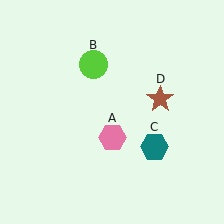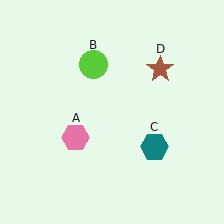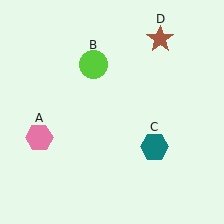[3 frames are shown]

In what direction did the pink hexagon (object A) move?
The pink hexagon (object A) moved left.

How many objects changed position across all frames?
2 objects changed position: pink hexagon (object A), brown star (object D).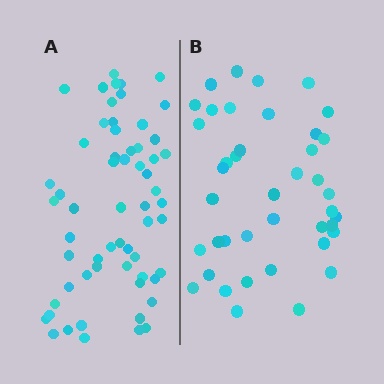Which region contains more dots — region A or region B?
Region A (the left region) has more dots.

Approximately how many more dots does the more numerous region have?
Region A has approximately 20 more dots than region B.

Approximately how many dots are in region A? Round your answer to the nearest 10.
About 60 dots.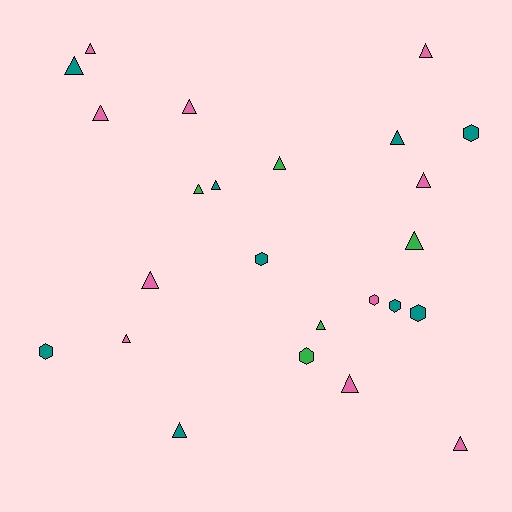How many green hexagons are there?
There is 1 green hexagon.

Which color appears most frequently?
Pink, with 10 objects.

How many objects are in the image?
There are 24 objects.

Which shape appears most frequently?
Triangle, with 17 objects.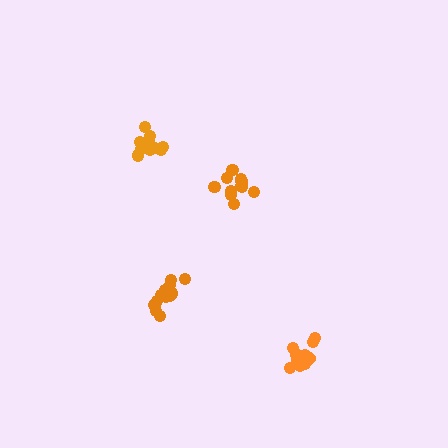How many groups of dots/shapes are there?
There are 4 groups.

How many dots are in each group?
Group 1: 11 dots, Group 2: 13 dots, Group 3: 12 dots, Group 4: 15 dots (51 total).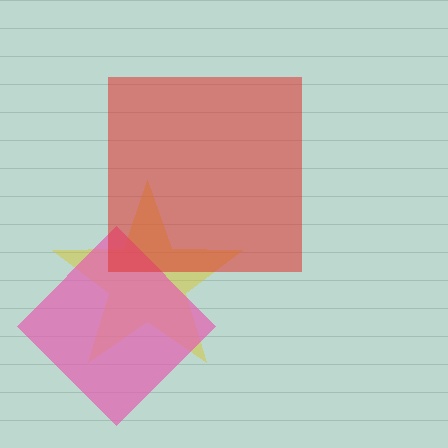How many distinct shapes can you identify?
There are 3 distinct shapes: a yellow star, a pink diamond, a red square.